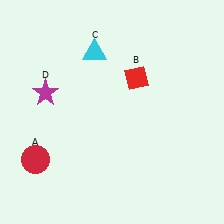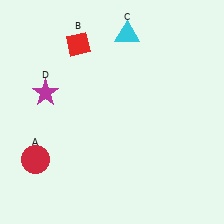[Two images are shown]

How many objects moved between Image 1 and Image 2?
2 objects moved between the two images.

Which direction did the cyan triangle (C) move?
The cyan triangle (C) moved right.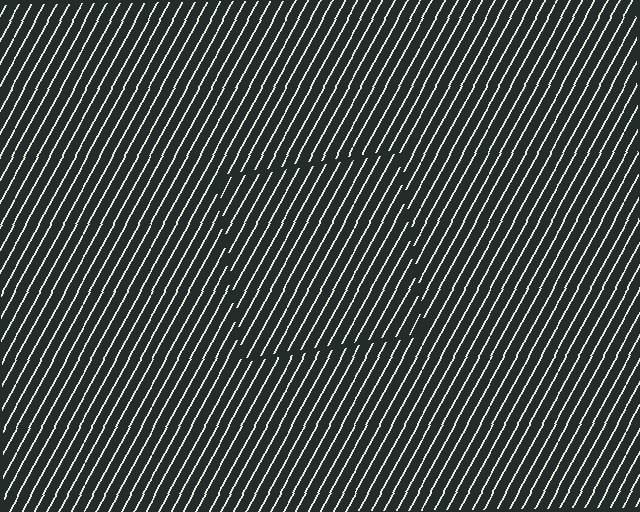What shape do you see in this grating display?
An illusory square. The interior of the shape contains the same grating, shifted by half a period — the contour is defined by the phase discontinuity where line-ends from the inner and outer gratings abut.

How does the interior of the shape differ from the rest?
The interior of the shape contains the same grating, shifted by half a period — the contour is defined by the phase discontinuity where line-ends from the inner and outer gratings abut.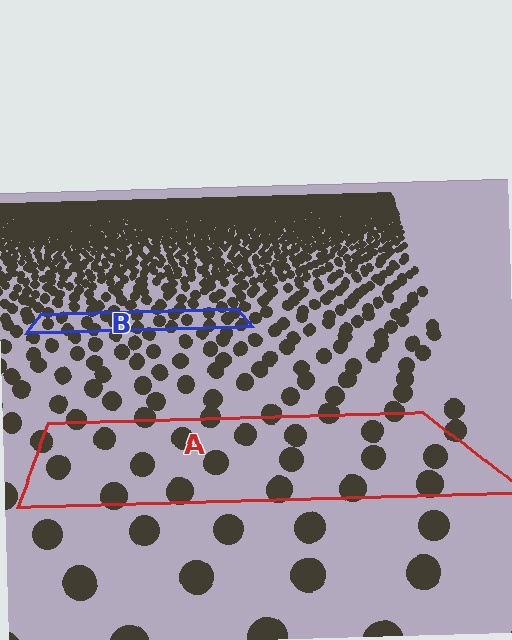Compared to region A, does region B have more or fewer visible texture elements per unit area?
Region B has more texture elements per unit area — they are packed more densely because it is farther away.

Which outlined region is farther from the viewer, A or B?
Region B is farther from the viewer — the texture elements inside it appear smaller and more densely packed.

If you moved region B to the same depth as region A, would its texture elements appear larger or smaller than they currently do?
They would appear larger. At a closer depth, the same texture elements are projected at a bigger on-screen size.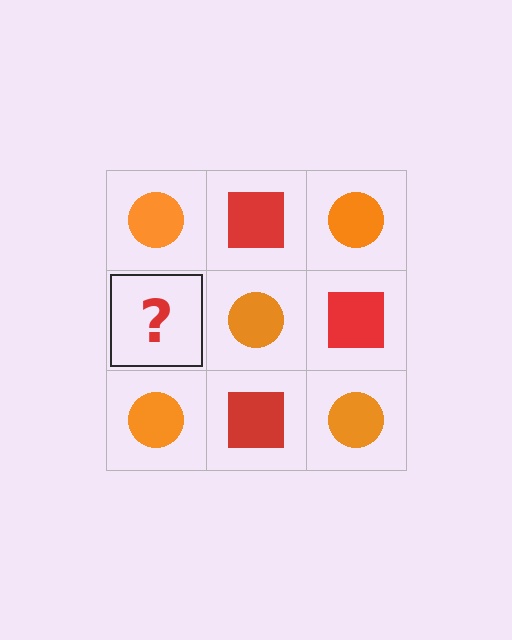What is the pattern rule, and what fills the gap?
The rule is that it alternates orange circle and red square in a checkerboard pattern. The gap should be filled with a red square.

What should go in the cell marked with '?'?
The missing cell should contain a red square.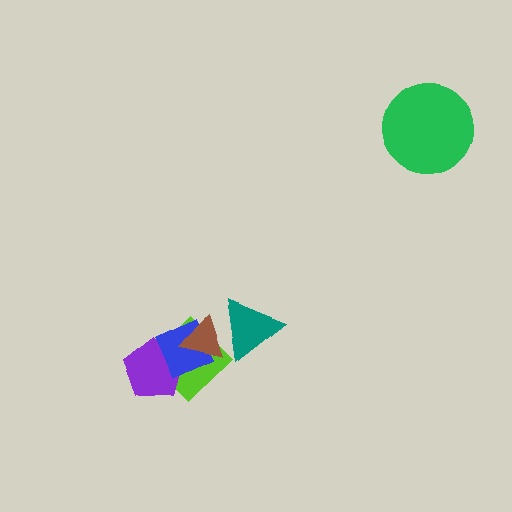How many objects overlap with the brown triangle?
3 objects overlap with the brown triangle.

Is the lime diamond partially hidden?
Yes, it is partially covered by another shape.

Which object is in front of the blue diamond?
The brown triangle is in front of the blue diamond.